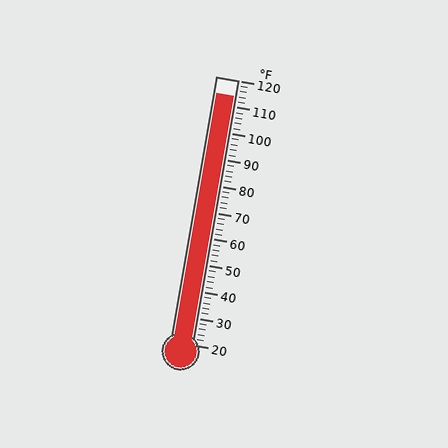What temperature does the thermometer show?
The thermometer shows approximately 114°F.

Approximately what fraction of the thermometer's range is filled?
The thermometer is filled to approximately 95% of its range.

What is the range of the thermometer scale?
The thermometer scale ranges from 20°F to 120°F.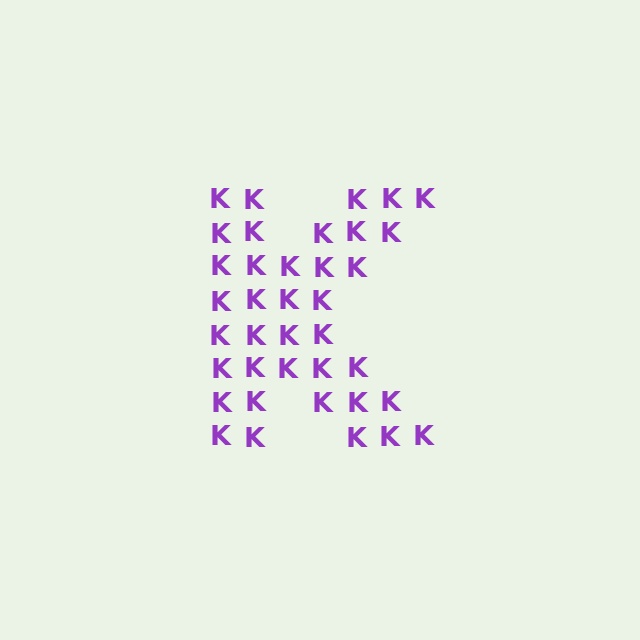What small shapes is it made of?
It is made of small letter K's.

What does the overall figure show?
The overall figure shows the letter K.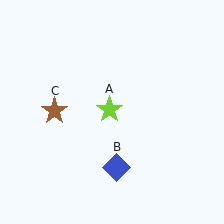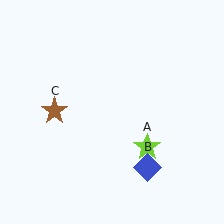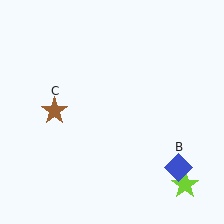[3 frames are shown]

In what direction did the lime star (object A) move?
The lime star (object A) moved down and to the right.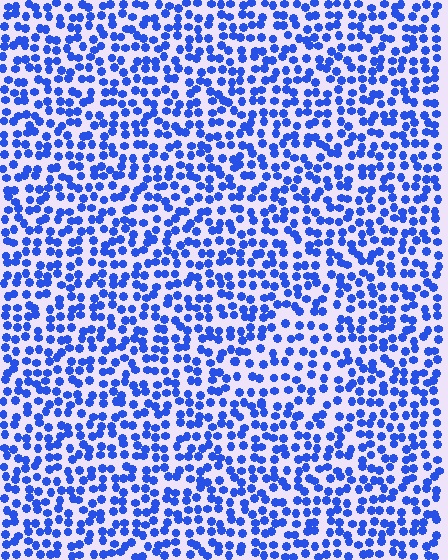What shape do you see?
I see a triangle.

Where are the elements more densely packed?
The elements are more densely packed outside the triangle boundary.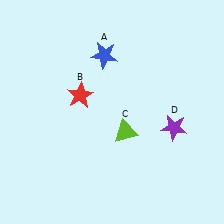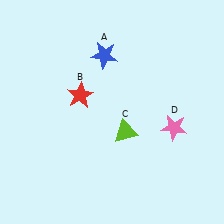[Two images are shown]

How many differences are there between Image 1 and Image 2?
There is 1 difference between the two images.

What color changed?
The star (D) changed from purple in Image 1 to pink in Image 2.